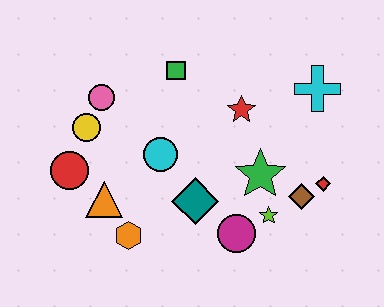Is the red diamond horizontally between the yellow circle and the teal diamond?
No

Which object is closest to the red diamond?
The brown diamond is closest to the red diamond.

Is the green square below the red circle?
No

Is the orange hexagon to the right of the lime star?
No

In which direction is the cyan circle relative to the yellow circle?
The cyan circle is to the right of the yellow circle.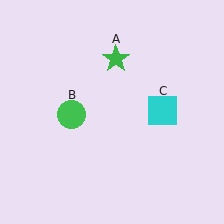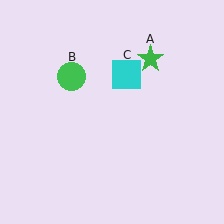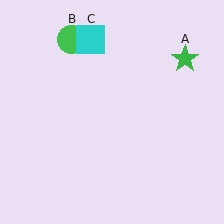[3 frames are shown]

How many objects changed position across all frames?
3 objects changed position: green star (object A), green circle (object B), cyan square (object C).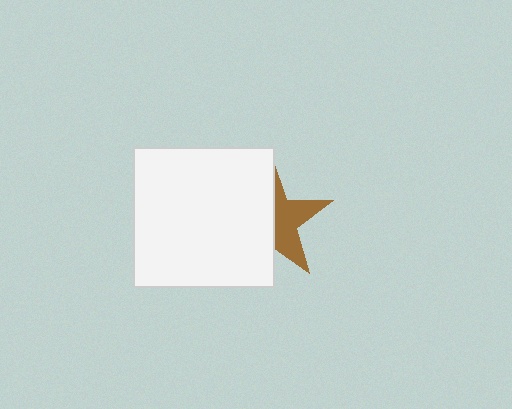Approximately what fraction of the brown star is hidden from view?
Roughly 57% of the brown star is hidden behind the white square.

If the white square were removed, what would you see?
You would see the complete brown star.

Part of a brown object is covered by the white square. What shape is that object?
It is a star.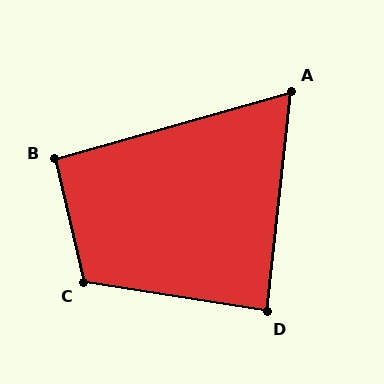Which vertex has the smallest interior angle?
A, at approximately 68 degrees.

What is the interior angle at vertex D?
Approximately 87 degrees (approximately right).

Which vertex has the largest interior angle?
C, at approximately 112 degrees.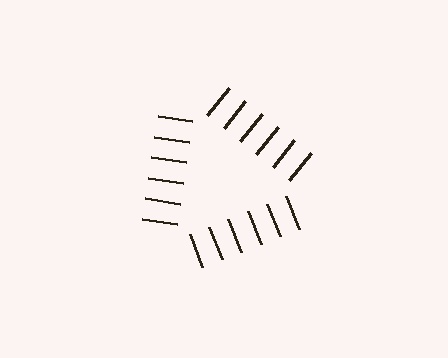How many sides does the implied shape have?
3 sides — the line-ends trace a triangle.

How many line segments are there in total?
18 — 6 along each of the 3 edges.